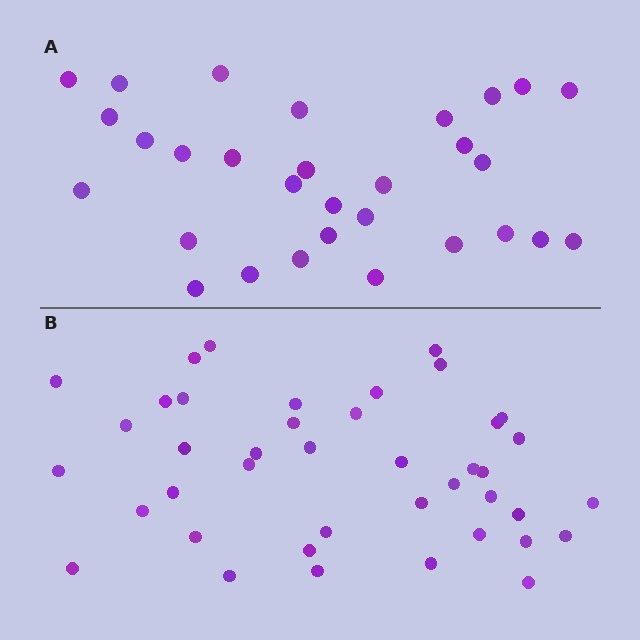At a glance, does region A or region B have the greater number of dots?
Region B (the bottom region) has more dots.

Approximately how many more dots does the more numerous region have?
Region B has roughly 12 or so more dots than region A.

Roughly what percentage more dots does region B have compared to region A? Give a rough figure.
About 35% more.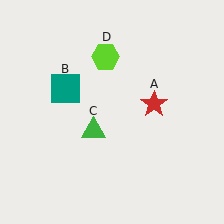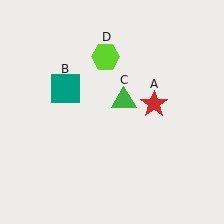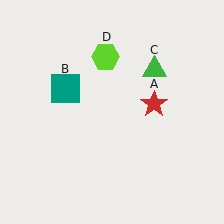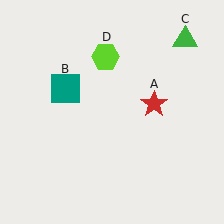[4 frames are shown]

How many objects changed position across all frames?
1 object changed position: green triangle (object C).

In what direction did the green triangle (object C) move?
The green triangle (object C) moved up and to the right.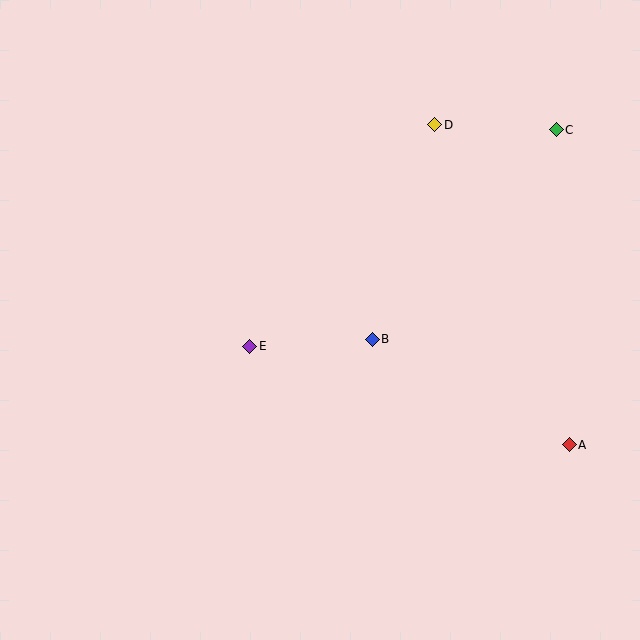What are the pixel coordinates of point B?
Point B is at (372, 339).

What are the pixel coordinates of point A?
Point A is at (569, 445).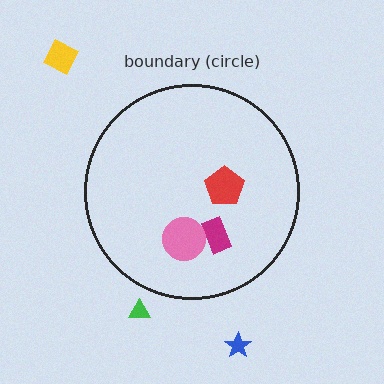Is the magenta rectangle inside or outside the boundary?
Inside.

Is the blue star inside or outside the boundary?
Outside.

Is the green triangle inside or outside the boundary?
Outside.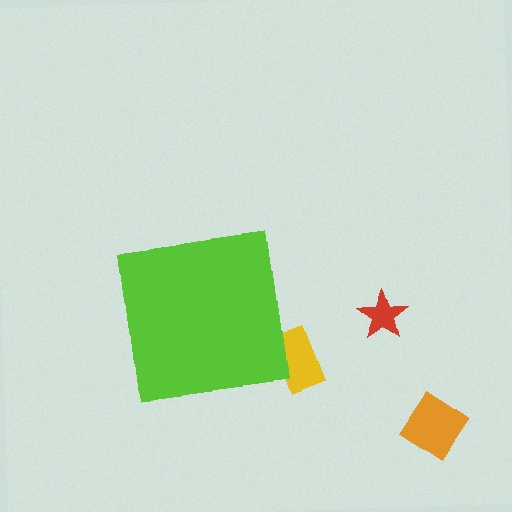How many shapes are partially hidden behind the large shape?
1 shape is partially hidden.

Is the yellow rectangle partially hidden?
Yes, the yellow rectangle is partially hidden behind the lime square.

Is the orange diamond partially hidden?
No, the orange diamond is fully visible.